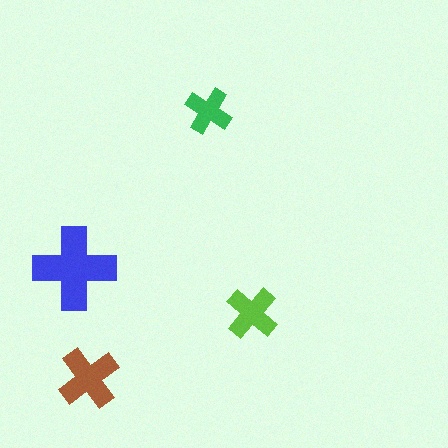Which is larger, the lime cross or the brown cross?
The brown one.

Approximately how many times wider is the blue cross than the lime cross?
About 1.5 times wider.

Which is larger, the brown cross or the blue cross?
The blue one.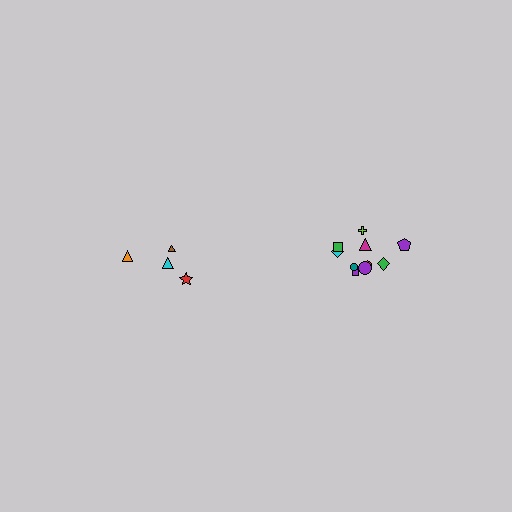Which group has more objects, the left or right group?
The right group.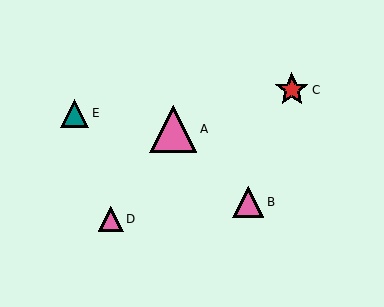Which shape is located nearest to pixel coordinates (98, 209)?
The pink triangle (labeled D) at (111, 219) is nearest to that location.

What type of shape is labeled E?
Shape E is a teal triangle.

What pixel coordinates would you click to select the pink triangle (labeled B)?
Click at (248, 202) to select the pink triangle B.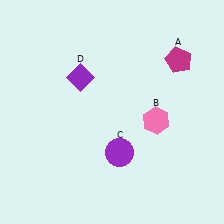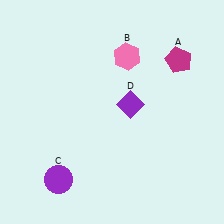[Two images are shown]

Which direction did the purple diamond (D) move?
The purple diamond (D) moved right.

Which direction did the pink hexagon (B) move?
The pink hexagon (B) moved up.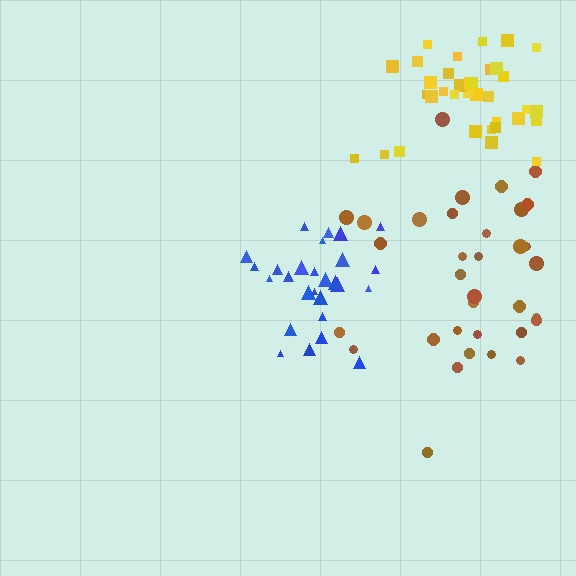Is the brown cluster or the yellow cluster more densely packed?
Yellow.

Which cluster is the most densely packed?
Blue.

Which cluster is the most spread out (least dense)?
Brown.